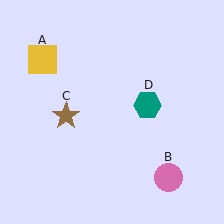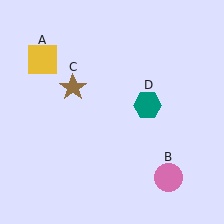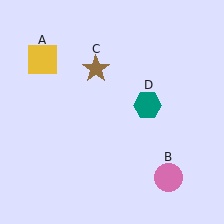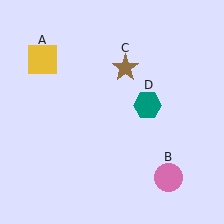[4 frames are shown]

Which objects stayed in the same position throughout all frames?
Yellow square (object A) and pink circle (object B) and teal hexagon (object D) remained stationary.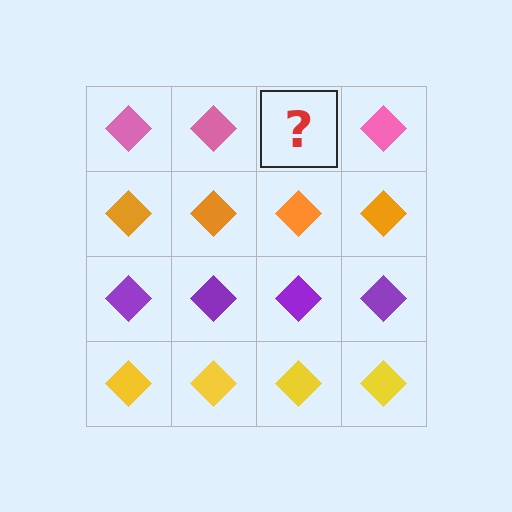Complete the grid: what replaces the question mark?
The question mark should be replaced with a pink diamond.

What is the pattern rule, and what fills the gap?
The rule is that each row has a consistent color. The gap should be filled with a pink diamond.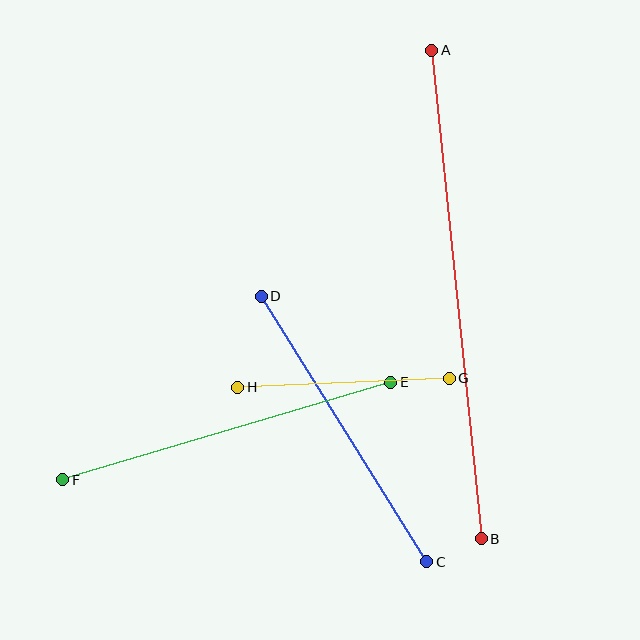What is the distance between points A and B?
The distance is approximately 491 pixels.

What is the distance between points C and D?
The distance is approximately 313 pixels.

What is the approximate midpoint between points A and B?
The midpoint is at approximately (456, 294) pixels.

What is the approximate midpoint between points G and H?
The midpoint is at approximately (343, 383) pixels.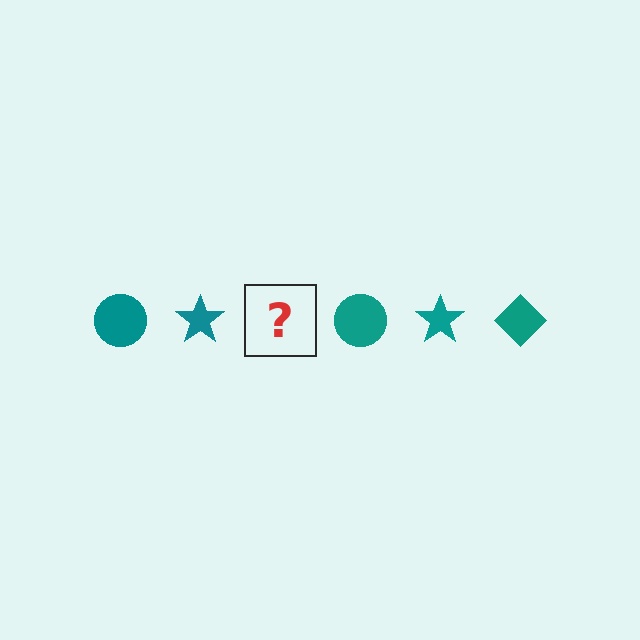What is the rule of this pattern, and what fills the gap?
The rule is that the pattern cycles through circle, star, diamond shapes in teal. The gap should be filled with a teal diamond.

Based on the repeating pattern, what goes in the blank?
The blank should be a teal diamond.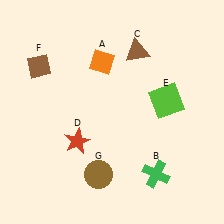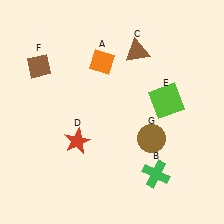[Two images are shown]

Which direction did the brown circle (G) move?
The brown circle (G) moved right.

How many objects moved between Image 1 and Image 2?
1 object moved between the two images.